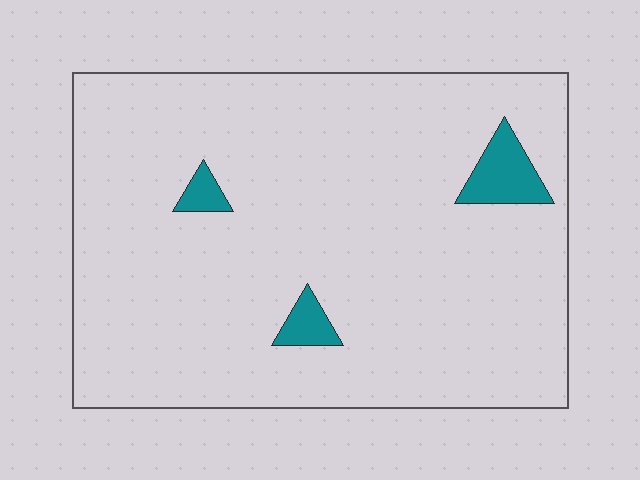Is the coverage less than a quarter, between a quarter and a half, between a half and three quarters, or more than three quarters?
Less than a quarter.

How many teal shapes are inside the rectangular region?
3.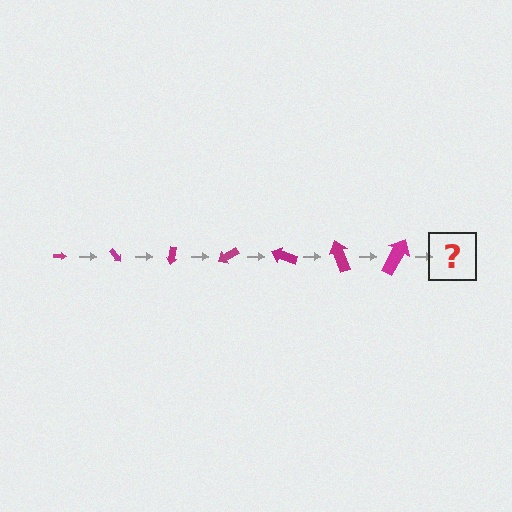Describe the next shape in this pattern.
It should be an arrow, larger than the previous one and rotated 350 degrees from the start.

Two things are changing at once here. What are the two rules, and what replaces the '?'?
The two rules are that the arrow grows larger each step and it rotates 50 degrees each step. The '?' should be an arrow, larger than the previous one and rotated 350 degrees from the start.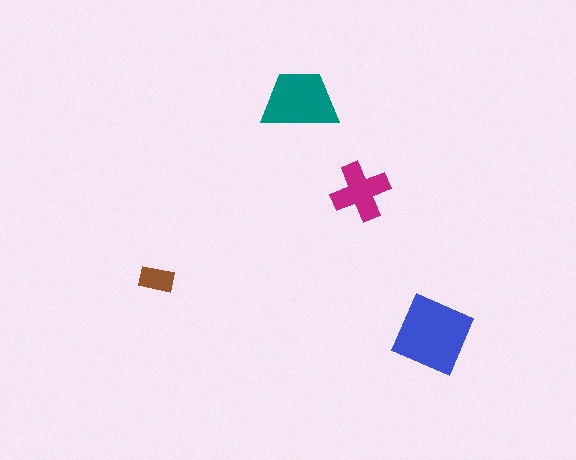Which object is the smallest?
The brown rectangle.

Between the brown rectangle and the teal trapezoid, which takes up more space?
The teal trapezoid.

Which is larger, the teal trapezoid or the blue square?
The blue square.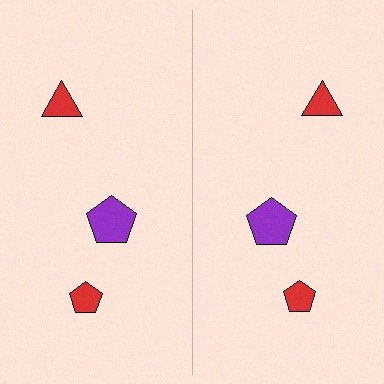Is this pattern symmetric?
Yes, this pattern has bilateral (reflection) symmetry.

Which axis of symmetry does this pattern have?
The pattern has a vertical axis of symmetry running through the center of the image.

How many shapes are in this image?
There are 6 shapes in this image.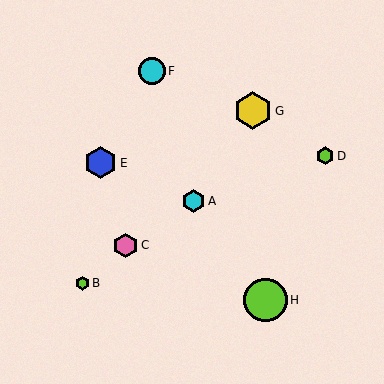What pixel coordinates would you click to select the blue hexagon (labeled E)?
Click at (100, 163) to select the blue hexagon E.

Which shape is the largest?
The lime circle (labeled H) is the largest.